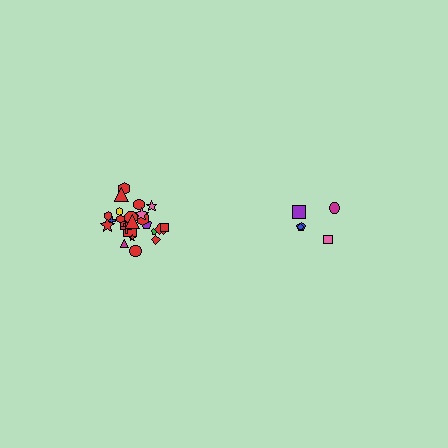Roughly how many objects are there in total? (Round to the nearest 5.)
Roughly 30 objects in total.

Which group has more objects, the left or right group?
The left group.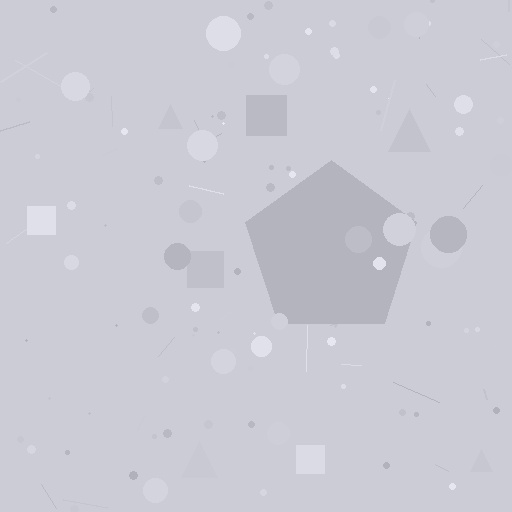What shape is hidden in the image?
A pentagon is hidden in the image.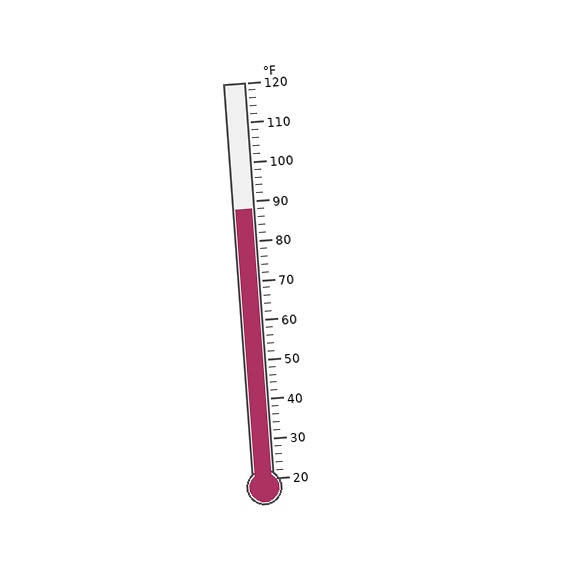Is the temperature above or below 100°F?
The temperature is below 100°F.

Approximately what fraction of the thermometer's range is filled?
The thermometer is filled to approximately 70% of its range.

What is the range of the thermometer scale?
The thermometer scale ranges from 20°F to 120°F.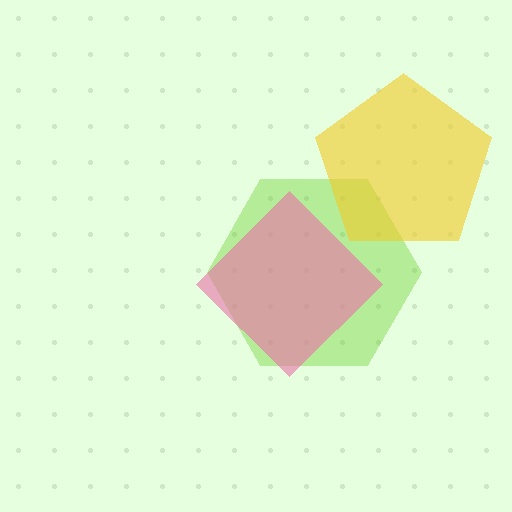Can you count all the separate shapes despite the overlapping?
Yes, there are 3 separate shapes.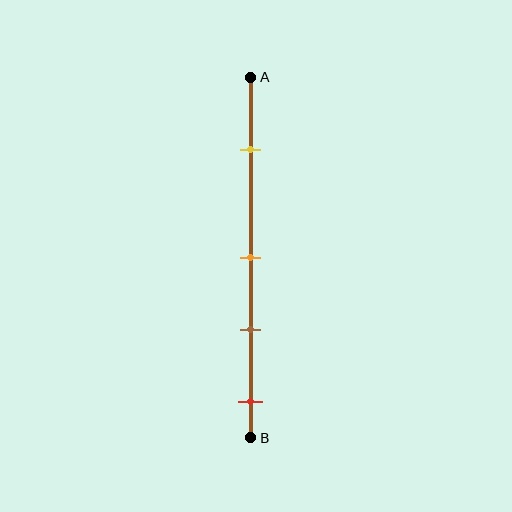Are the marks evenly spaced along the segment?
No, the marks are not evenly spaced.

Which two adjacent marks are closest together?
The orange and brown marks are the closest adjacent pair.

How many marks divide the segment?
There are 4 marks dividing the segment.